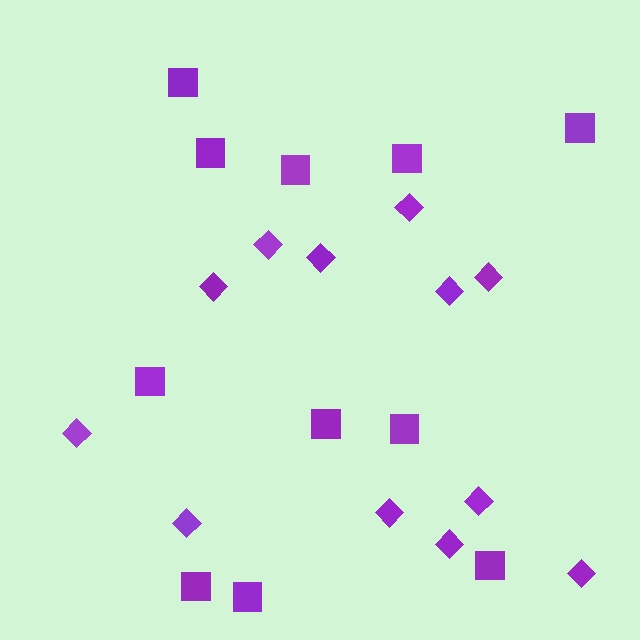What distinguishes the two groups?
There are 2 groups: one group of squares (11) and one group of diamonds (12).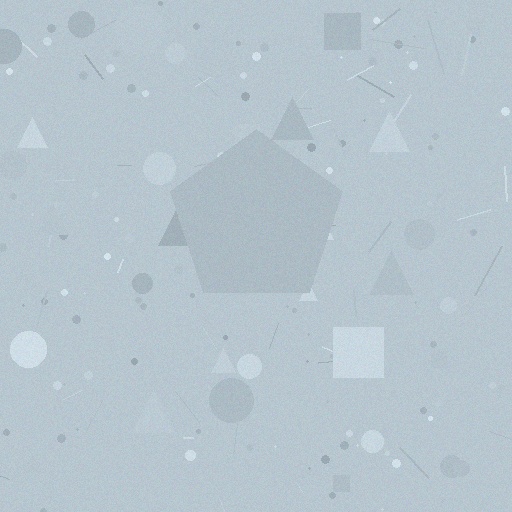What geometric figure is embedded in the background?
A pentagon is embedded in the background.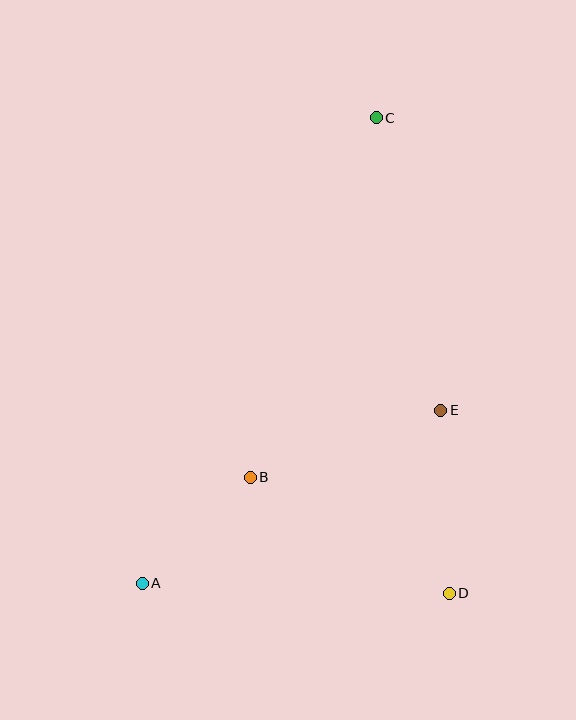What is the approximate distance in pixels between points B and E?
The distance between B and E is approximately 202 pixels.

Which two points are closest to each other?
Points A and B are closest to each other.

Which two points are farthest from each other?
Points A and C are farthest from each other.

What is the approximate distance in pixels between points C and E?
The distance between C and E is approximately 300 pixels.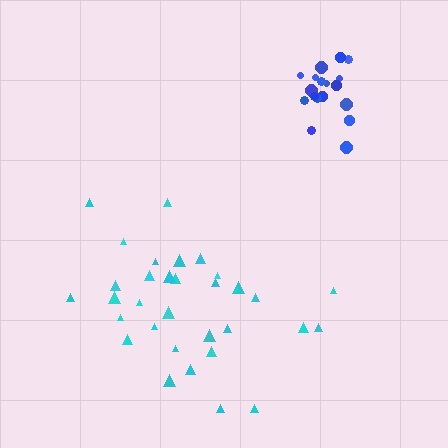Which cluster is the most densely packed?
Blue.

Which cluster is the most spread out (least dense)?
Cyan.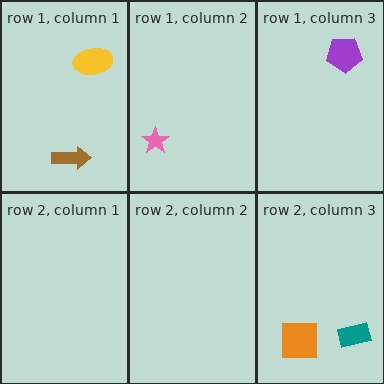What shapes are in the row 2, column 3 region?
The orange square, the teal rectangle.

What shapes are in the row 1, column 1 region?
The brown arrow, the yellow ellipse.